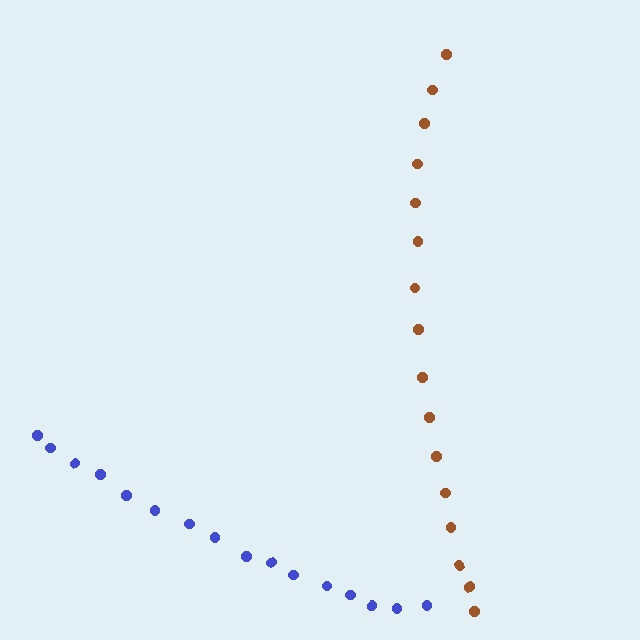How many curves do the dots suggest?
There are 2 distinct paths.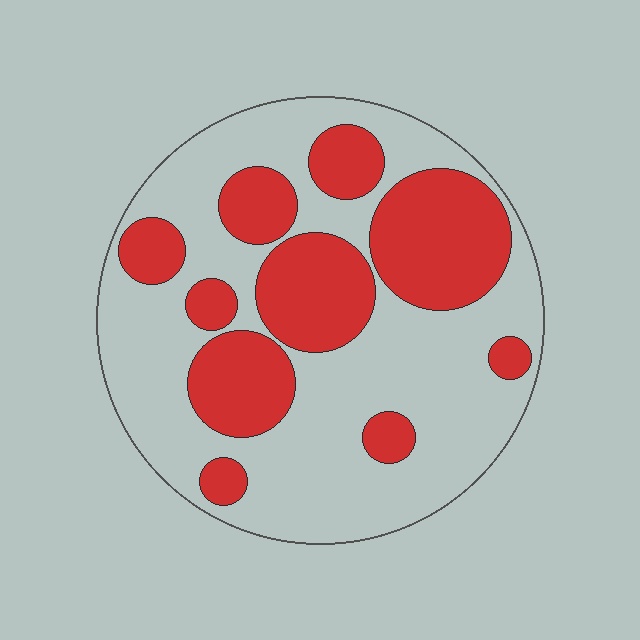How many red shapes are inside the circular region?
10.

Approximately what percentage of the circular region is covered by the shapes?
Approximately 35%.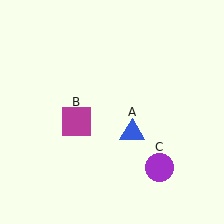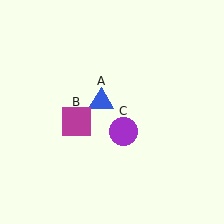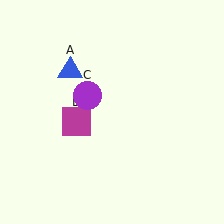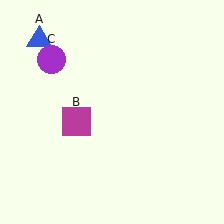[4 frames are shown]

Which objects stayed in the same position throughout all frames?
Magenta square (object B) remained stationary.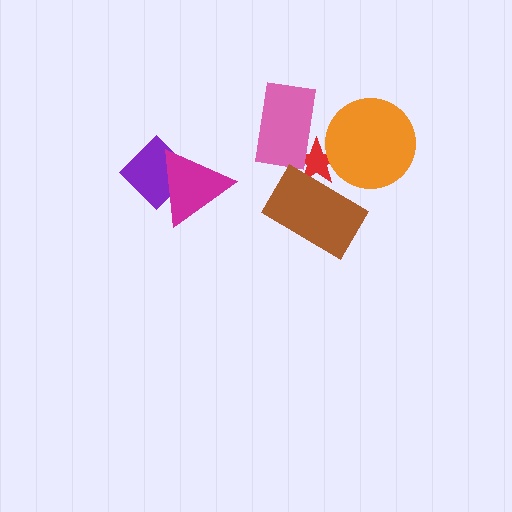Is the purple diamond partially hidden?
Yes, it is partially covered by another shape.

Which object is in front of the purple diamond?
The magenta triangle is in front of the purple diamond.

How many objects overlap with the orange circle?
1 object overlaps with the orange circle.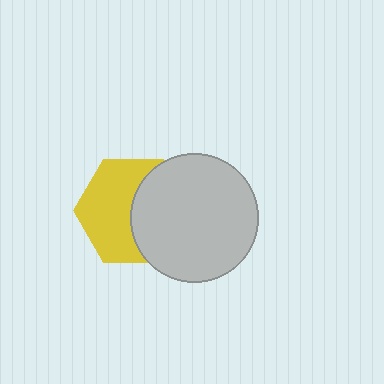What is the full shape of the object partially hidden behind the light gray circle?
The partially hidden object is a yellow hexagon.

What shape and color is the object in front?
The object in front is a light gray circle.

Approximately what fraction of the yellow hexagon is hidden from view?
Roughly 45% of the yellow hexagon is hidden behind the light gray circle.